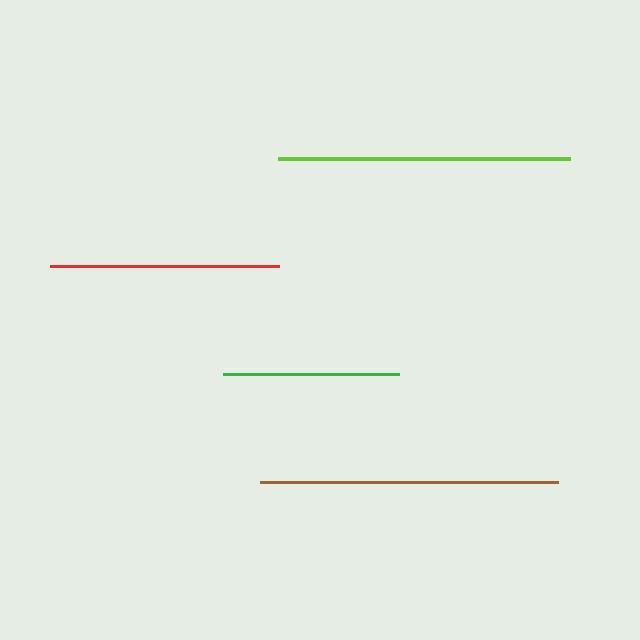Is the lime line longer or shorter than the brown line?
The brown line is longer than the lime line.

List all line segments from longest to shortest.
From longest to shortest: brown, lime, red, green.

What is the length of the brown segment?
The brown segment is approximately 297 pixels long.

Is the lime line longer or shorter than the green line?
The lime line is longer than the green line.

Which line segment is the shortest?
The green line is the shortest at approximately 175 pixels.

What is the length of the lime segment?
The lime segment is approximately 291 pixels long.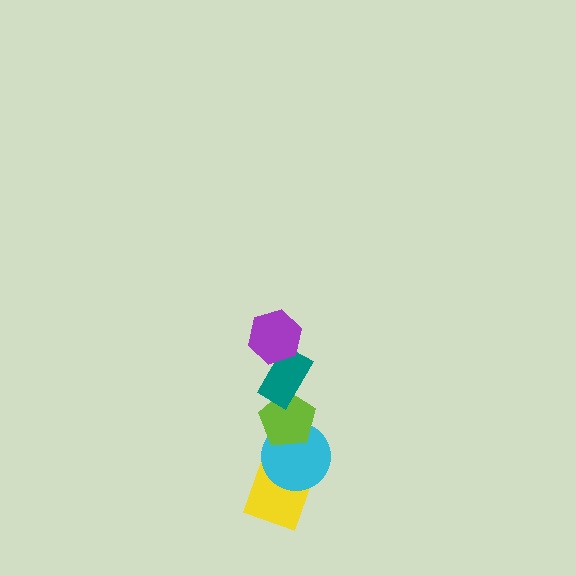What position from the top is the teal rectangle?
The teal rectangle is 2nd from the top.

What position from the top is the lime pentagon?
The lime pentagon is 3rd from the top.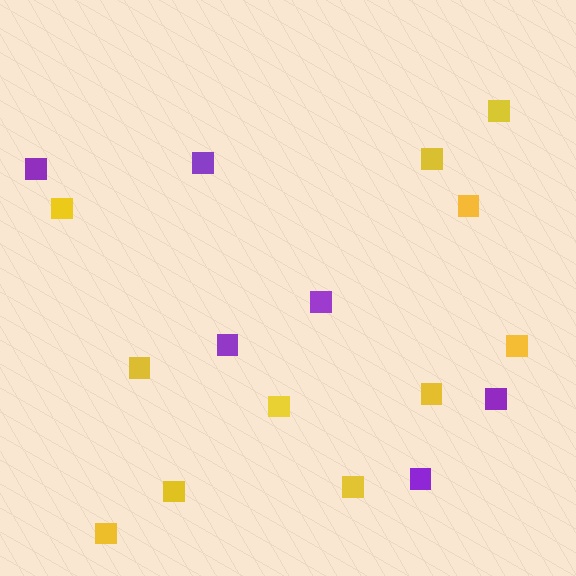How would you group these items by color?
There are 2 groups: one group of purple squares (6) and one group of yellow squares (11).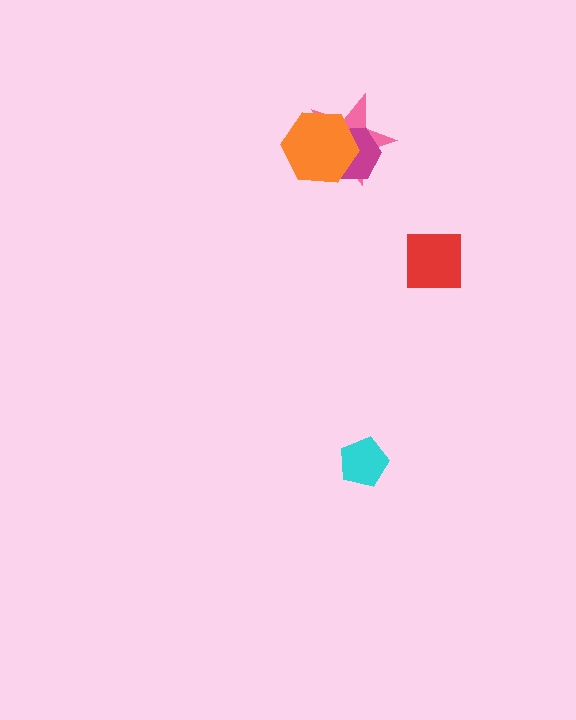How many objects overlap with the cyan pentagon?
0 objects overlap with the cyan pentagon.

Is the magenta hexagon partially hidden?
Yes, it is partially covered by another shape.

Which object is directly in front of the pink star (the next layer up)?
The magenta hexagon is directly in front of the pink star.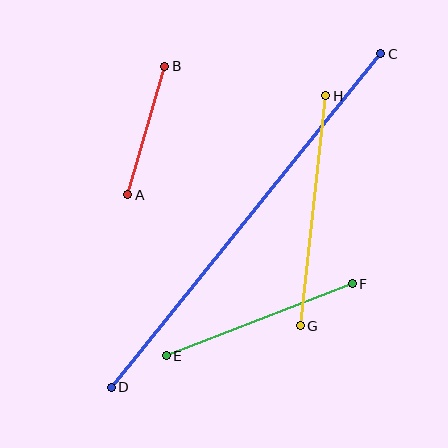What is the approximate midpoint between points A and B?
The midpoint is at approximately (146, 130) pixels.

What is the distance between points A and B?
The distance is approximately 133 pixels.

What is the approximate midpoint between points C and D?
The midpoint is at approximately (246, 221) pixels.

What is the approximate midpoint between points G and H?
The midpoint is at approximately (313, 211) pixels.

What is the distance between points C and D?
The distance is approximately 429 pixels.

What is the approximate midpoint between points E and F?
The midpoint is at approximately (259, 320) pixels.